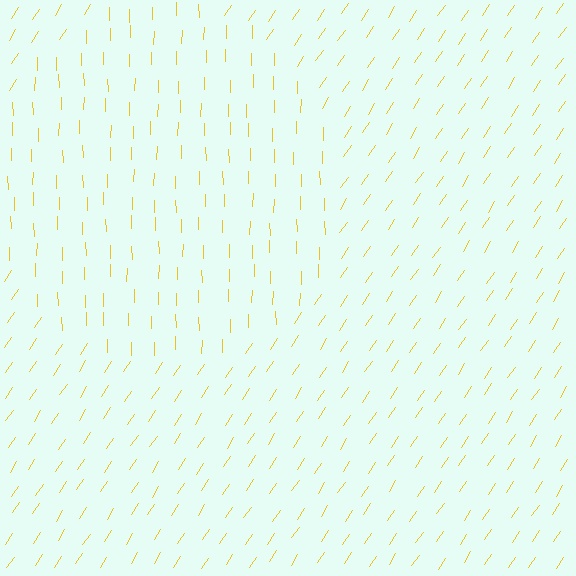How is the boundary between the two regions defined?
The boundary is defined purely by a change in line orientation (approximately 33 degrees difference). All lines are the same color and thickness.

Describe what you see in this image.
The image is filled with small yellow line segments. A circle region in the image has lines oriented differently from the surrounding lines, creating a visible texture boundary.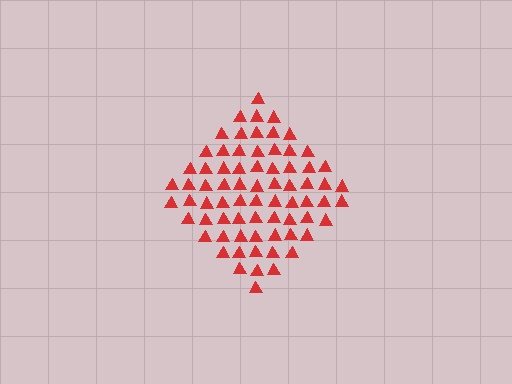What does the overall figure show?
The overall figure shows a diamond.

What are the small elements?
The small elements are triangles.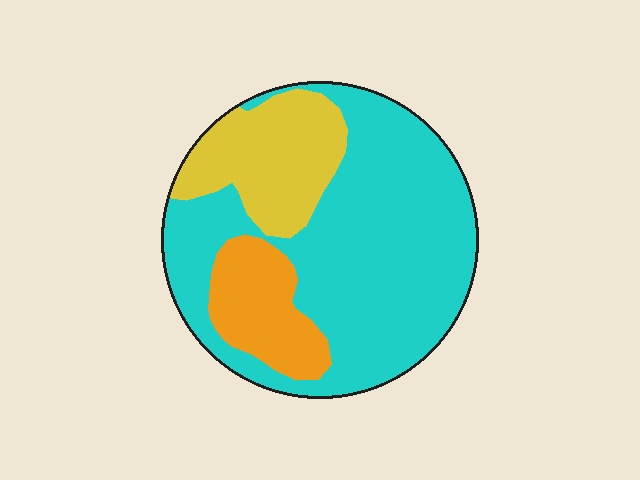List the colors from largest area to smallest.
From largest to smallest: cyan, yellow, orange.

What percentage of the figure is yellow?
Yellow covers 21% of the figure.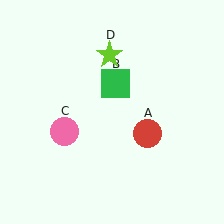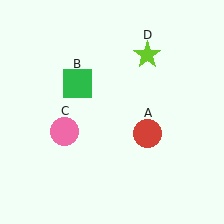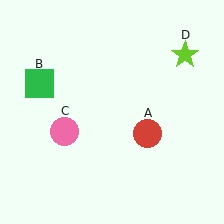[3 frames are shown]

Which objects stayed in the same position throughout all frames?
Red circle (object A) and pink circle (object C) remained stationary.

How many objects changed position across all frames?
2 objects changed position: green square (object B), lime star (object D).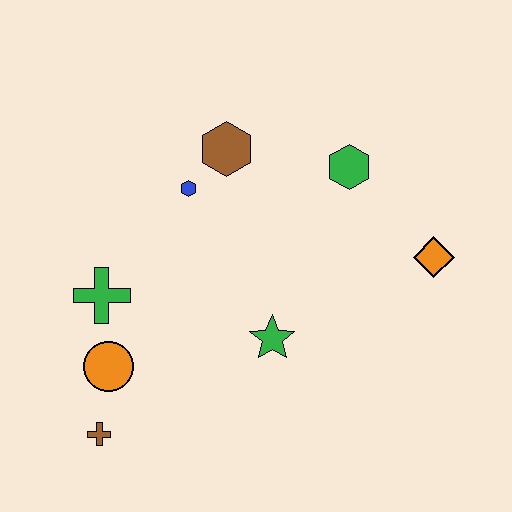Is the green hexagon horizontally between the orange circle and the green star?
No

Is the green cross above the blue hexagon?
No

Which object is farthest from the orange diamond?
The brown cross is farthest from the orange diamond.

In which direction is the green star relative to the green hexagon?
The green star is below the green hexagon.